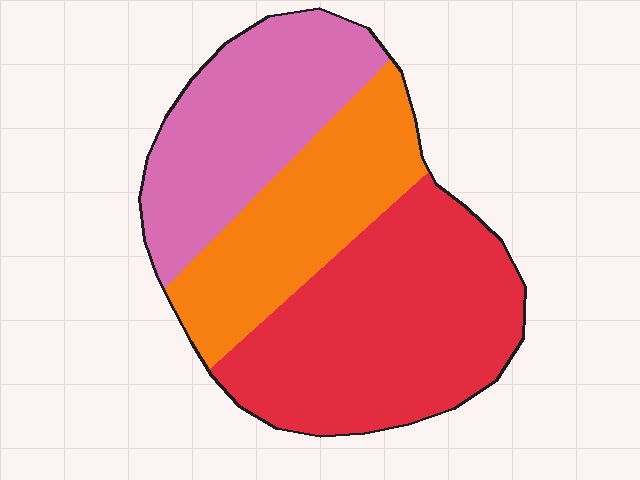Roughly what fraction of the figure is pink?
Pink covers roughly 30% of the figure.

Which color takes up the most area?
Red, at roughly 45%.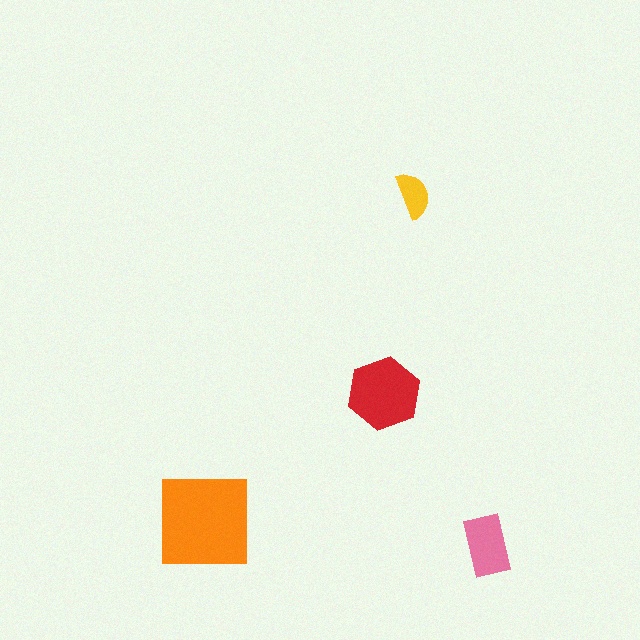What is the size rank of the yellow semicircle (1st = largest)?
4th.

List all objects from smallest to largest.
The yellow semicircle, the pink rectangle, the red hexagon, the orange square.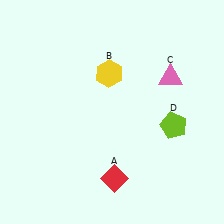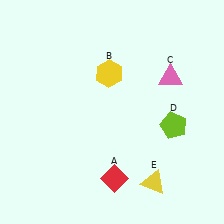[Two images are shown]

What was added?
A yellow triangle (E) was added in Image 2.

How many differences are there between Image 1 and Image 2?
There is 1 difference between the two images.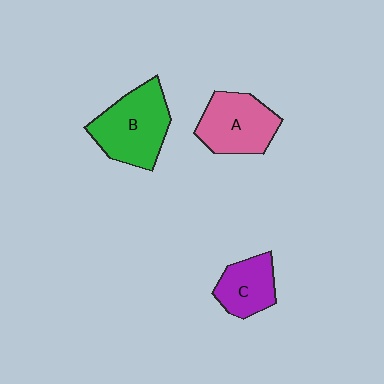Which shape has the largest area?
Shape B (green).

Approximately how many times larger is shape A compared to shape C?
Approximately 1.4 times.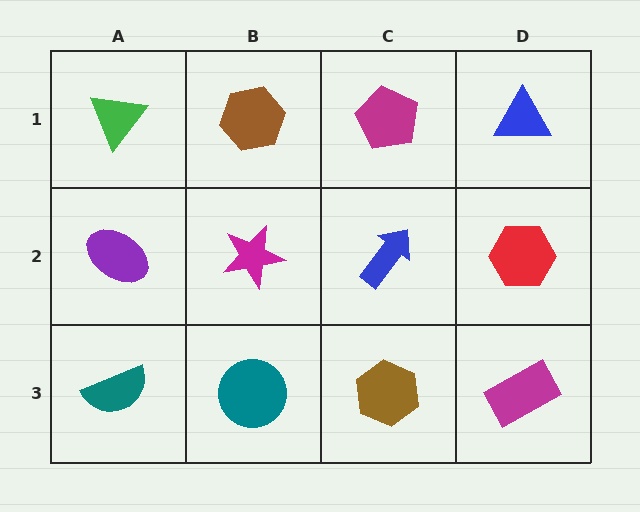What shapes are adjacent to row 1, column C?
A blue arrow (row 2, column C), a brown hexagon (row 1, column B), a blue triangle (row 1, column D).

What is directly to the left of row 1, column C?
A brown hexagon.